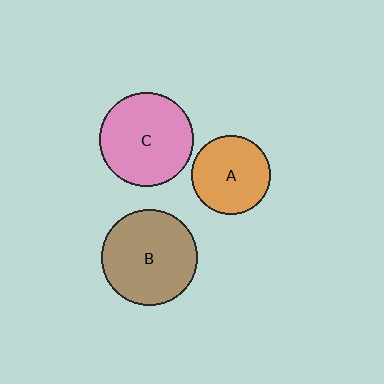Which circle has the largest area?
Circle B (brown).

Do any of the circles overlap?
No, none of the circles overlap.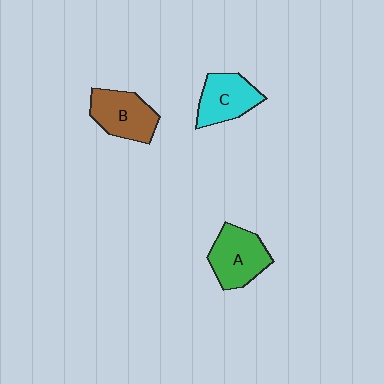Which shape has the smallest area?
Shape C (cyan).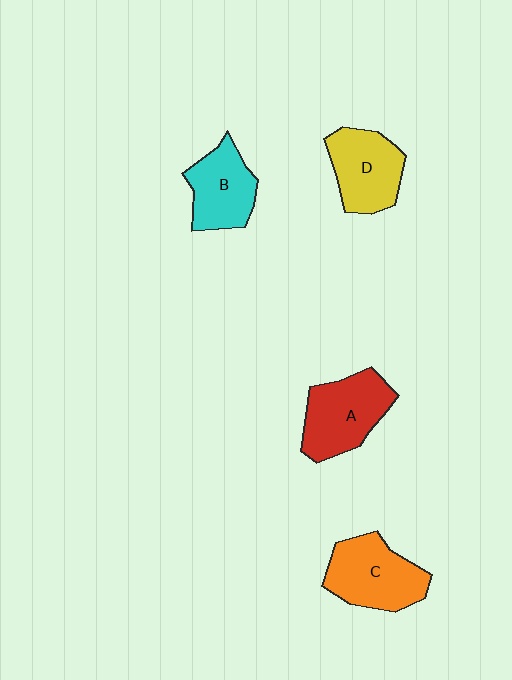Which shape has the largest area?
Shape C (orange).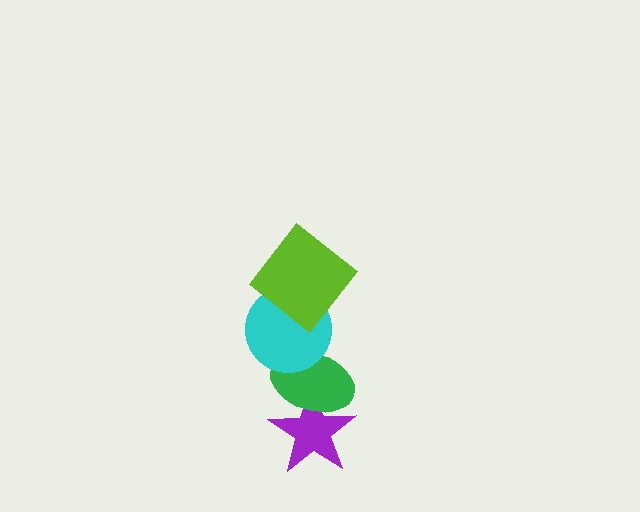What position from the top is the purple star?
The purple star is 4th from the top.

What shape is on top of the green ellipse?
The cyan circle is on top of the green ellipse.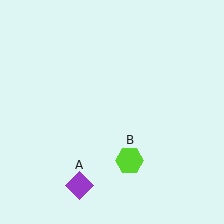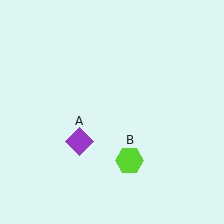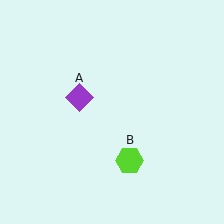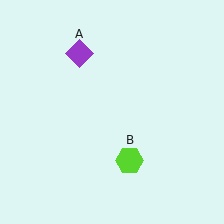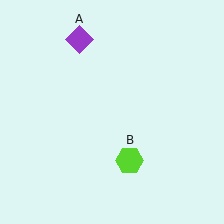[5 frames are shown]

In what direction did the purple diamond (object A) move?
The purple diamond (object A) moved up.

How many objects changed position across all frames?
1 object changed position: purple diamond (object A).